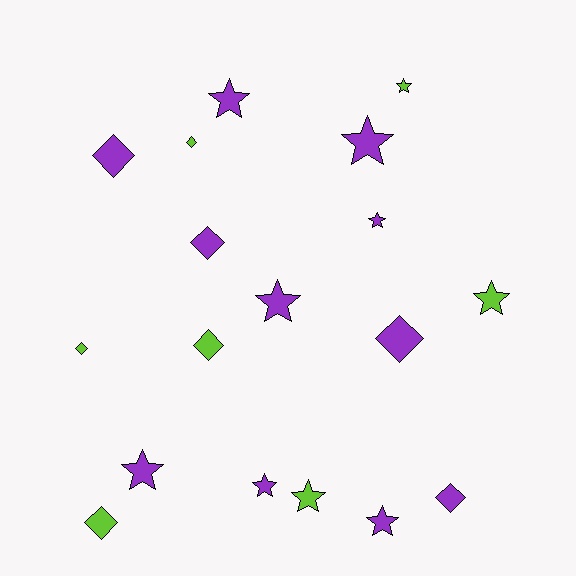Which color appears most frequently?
Purple, with 11 objects.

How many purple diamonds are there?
There are 4 purple diamonds.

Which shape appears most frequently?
Star, with 10 objects.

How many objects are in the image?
There are 18 objects.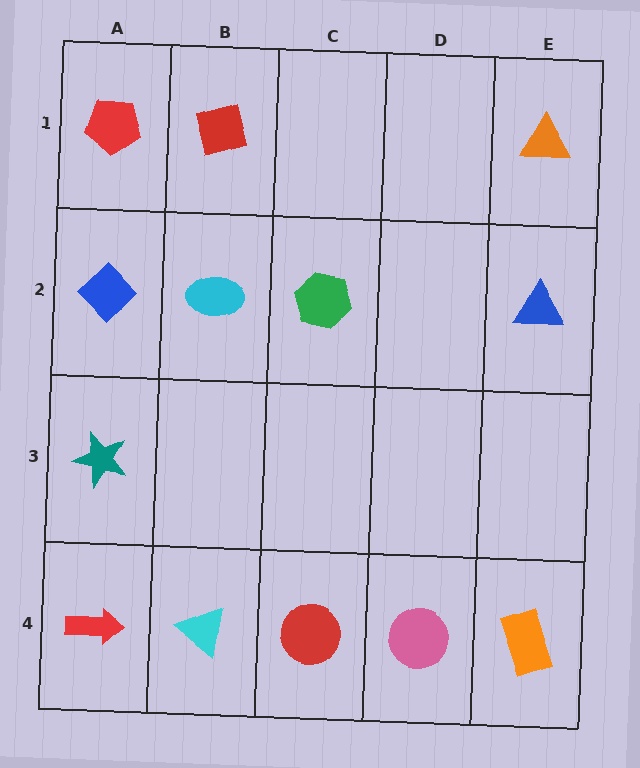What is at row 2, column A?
A blue diamond.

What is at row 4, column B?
A cyan triangle.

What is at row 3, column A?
A teal star.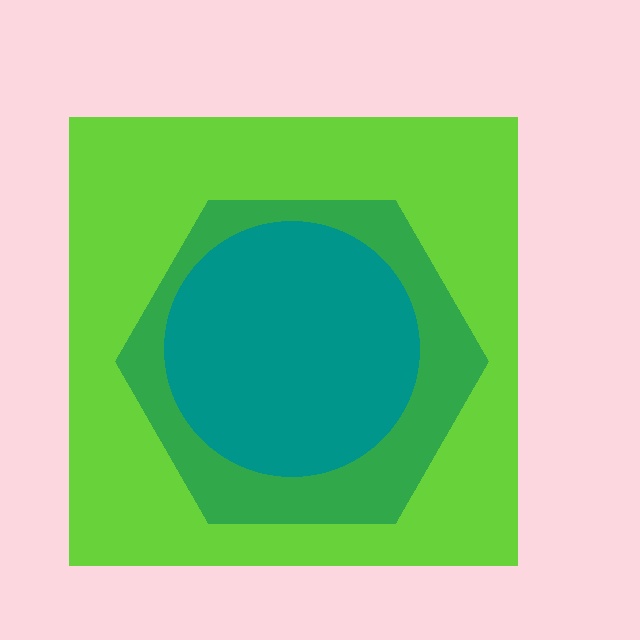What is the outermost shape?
The lime square.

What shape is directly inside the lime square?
The green hexagon.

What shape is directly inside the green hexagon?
The teal circle.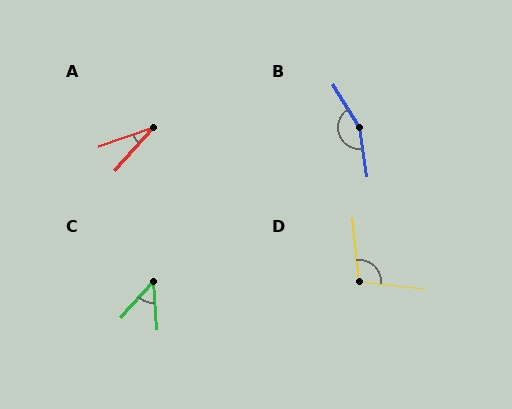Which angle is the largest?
B, at approximately 157 degrees.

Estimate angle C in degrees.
Approximately 46 degrees.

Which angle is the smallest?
A, at approximately 29 degrees.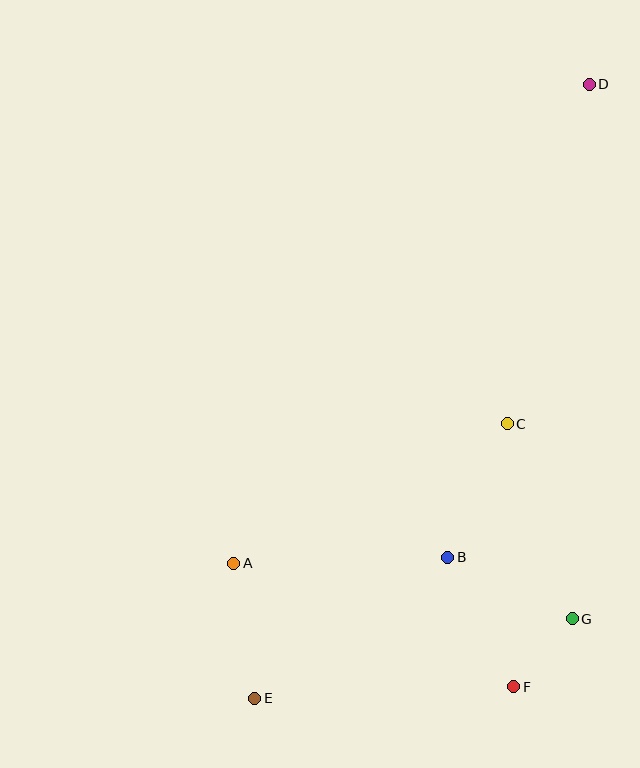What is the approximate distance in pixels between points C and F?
The distance between C and F is approximately 263 pixels.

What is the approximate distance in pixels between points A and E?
The distance between A and E is approximately 136 pixels.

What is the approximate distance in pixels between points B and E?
The distance between B and E is approximately 239 pixels.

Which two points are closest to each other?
Points F and G are closest to each other.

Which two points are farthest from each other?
Points D and E are farthest from each other.